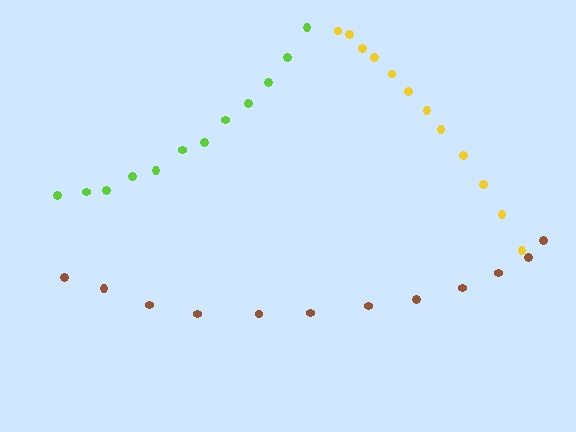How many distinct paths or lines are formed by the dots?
There are 3 distinct paths.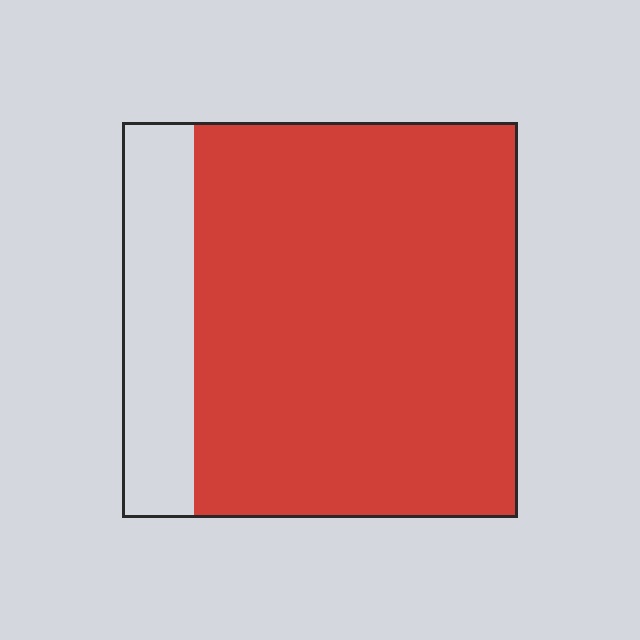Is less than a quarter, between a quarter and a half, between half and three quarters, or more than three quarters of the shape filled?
More than three quarters.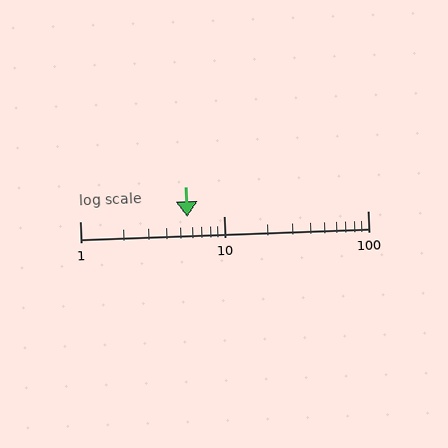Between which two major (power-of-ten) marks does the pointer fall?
The pointer is between 1 and 10.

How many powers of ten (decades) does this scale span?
The scale spans 2 decades, from 1 to 100.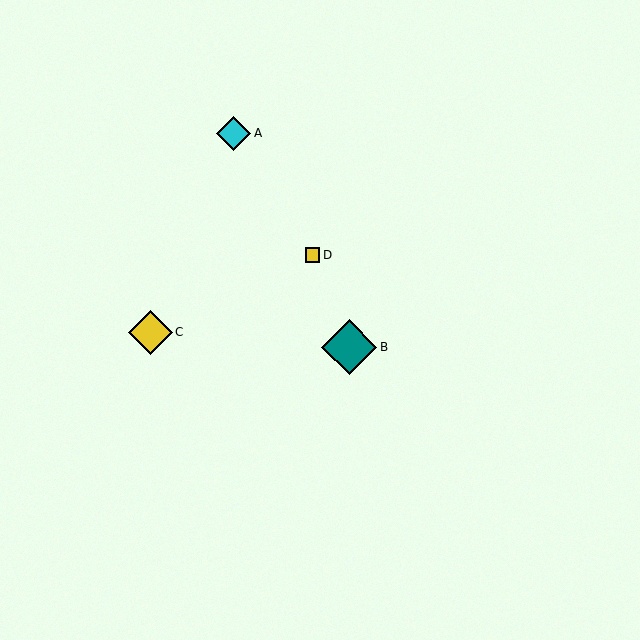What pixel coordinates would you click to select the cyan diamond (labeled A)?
Click at (233, 133) to select the cyan diamond A.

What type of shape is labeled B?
Shape B is a teal diamond.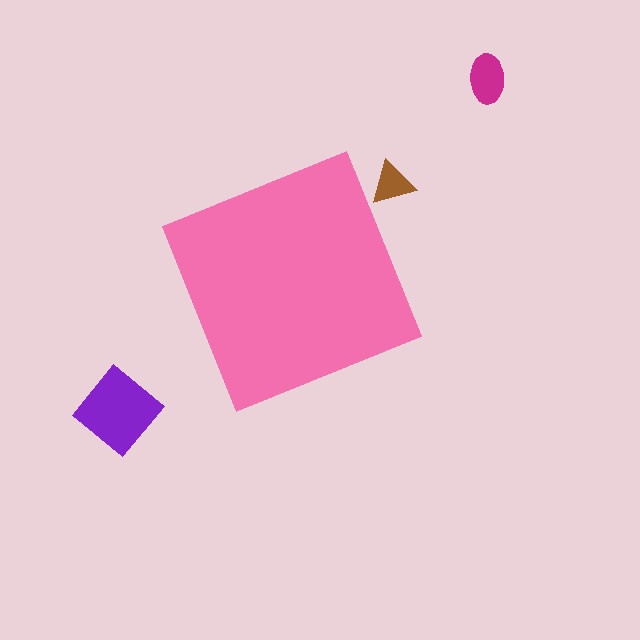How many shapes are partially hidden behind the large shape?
0 shapes are partially hidden.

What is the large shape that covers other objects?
A pink square.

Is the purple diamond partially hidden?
No, the purple diamond is fully visible.